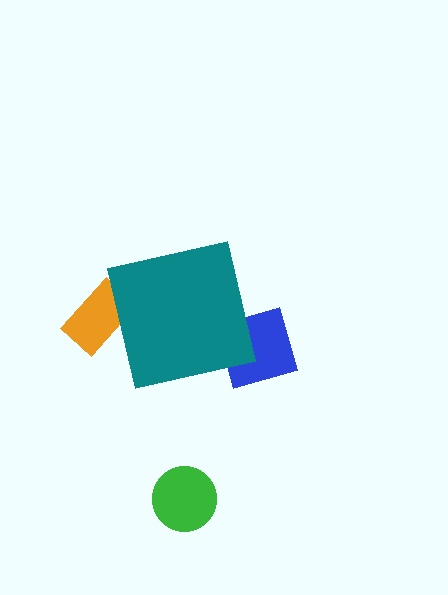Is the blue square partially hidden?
Yes, the blue square is partially hidden behind the teal square.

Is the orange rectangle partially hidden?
Yes, the orange rectangle is partially hidden behind the teal square.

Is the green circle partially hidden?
No, the green circle is fully visible.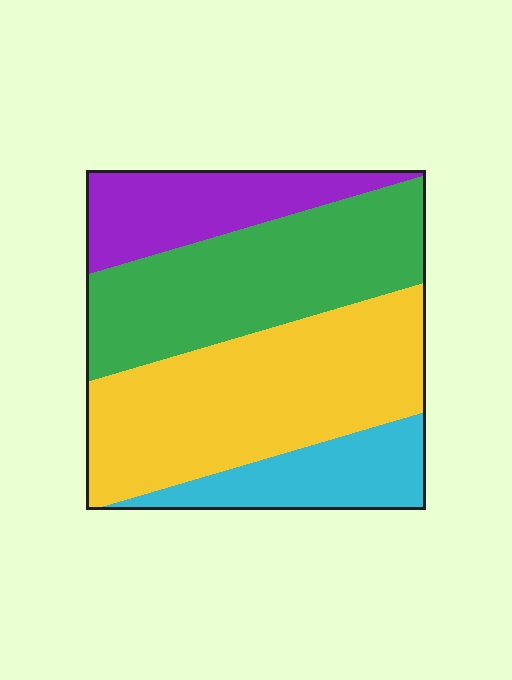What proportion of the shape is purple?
Purple takes up less than a quarter of the shape.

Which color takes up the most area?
Yellow, at roughly 40%.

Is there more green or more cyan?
Green.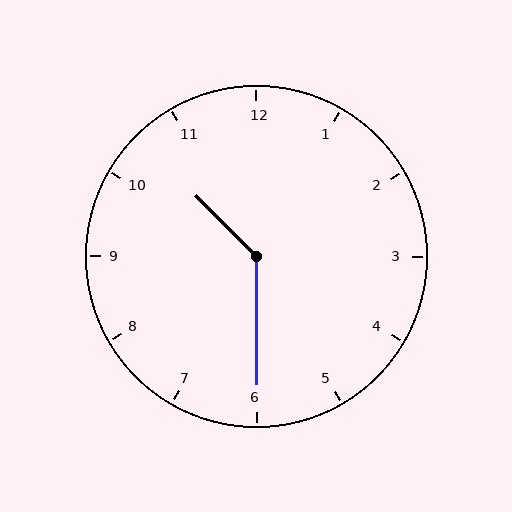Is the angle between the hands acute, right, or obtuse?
It is obtuse.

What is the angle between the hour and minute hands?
Approximately 135 degrees.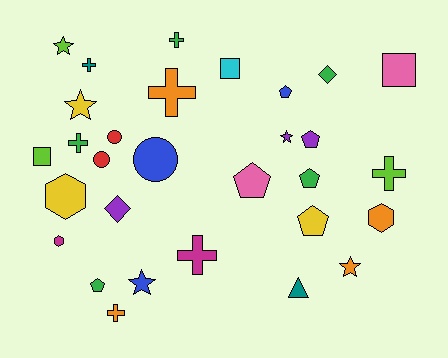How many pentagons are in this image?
There are 6 pentagons.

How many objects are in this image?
There are 30 objects.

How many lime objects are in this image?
There are 3 lime objects.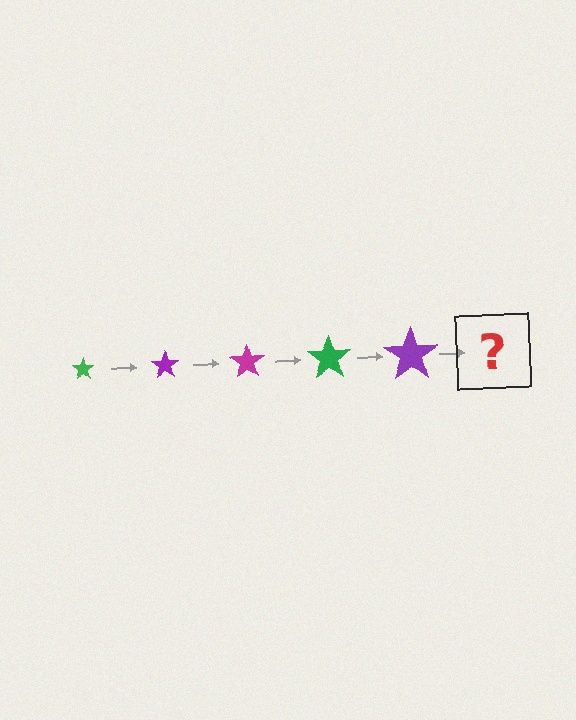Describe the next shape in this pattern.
It should be a magenta star, larger than the previous one.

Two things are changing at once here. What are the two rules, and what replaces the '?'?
The two rules are that the star grows larger each step and the color cycles through green, purple, and magenta. The '?' should be a magenta star, larger than the previous one.